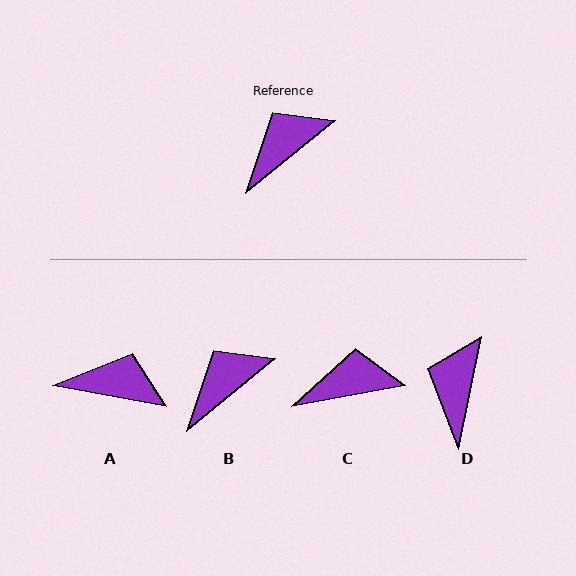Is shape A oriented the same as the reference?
No, it is off by about 50 degrees.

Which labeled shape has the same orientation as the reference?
B.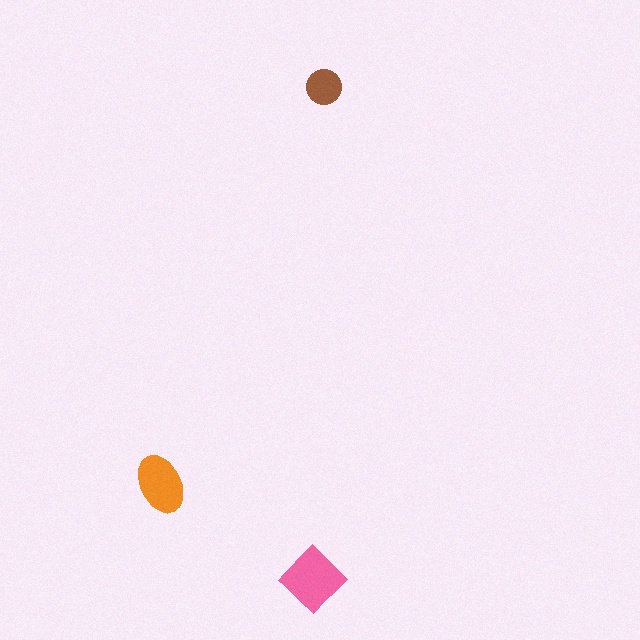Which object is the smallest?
The brown circle.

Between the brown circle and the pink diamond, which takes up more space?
The pink diamond.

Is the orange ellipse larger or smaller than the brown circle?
Larger.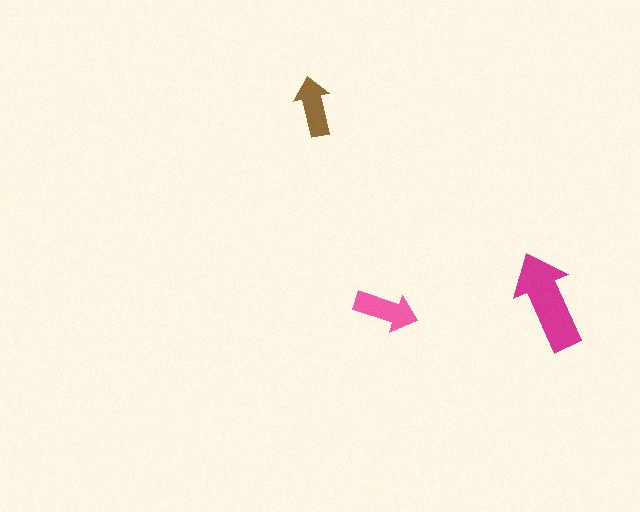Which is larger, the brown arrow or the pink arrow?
The pink one.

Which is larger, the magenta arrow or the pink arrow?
The magenta one.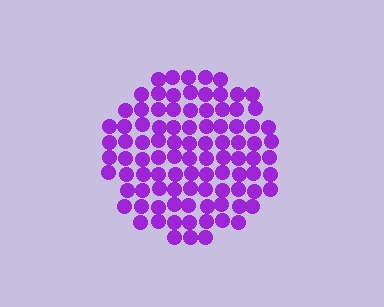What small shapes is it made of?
It is made of small circles.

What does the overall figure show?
The overall figure shows a circle.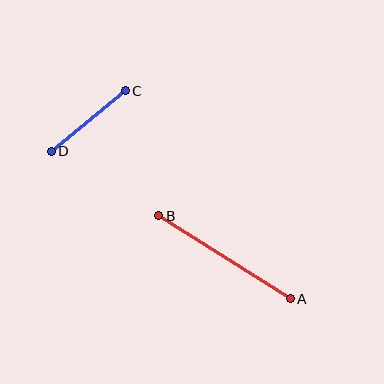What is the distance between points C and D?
The distance is approximately 96 pixels.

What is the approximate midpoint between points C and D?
The midpoint is at approximately (88, 121) pixels.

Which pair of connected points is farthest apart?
Points A and B are farthest apart.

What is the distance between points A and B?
The distance is approximately 156 pixels.